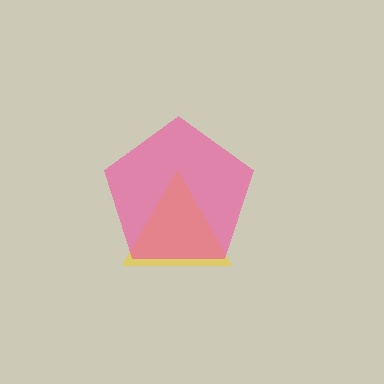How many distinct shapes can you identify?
There are 2 distinct shapes: a yellow triangle, a pink pentagon.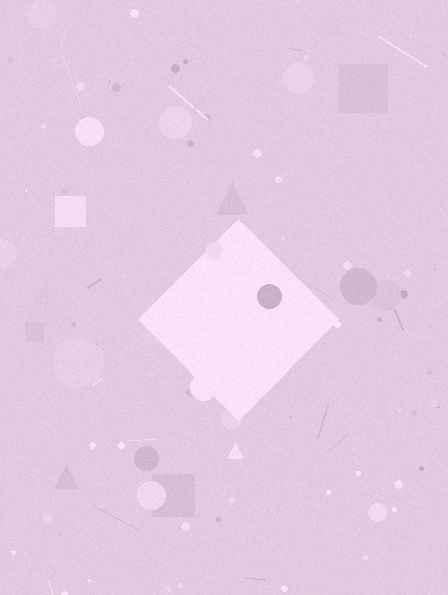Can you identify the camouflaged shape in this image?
The camouflaged shape is a diamond.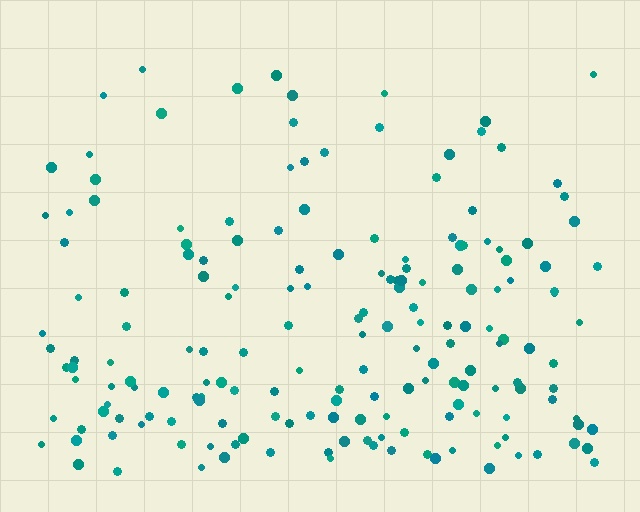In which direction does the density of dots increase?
From top to bottom, with the bottom side densest.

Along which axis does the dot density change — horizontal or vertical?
Vertical.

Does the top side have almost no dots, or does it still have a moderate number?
Still a moderate number, just noticeably fewer than the bottom.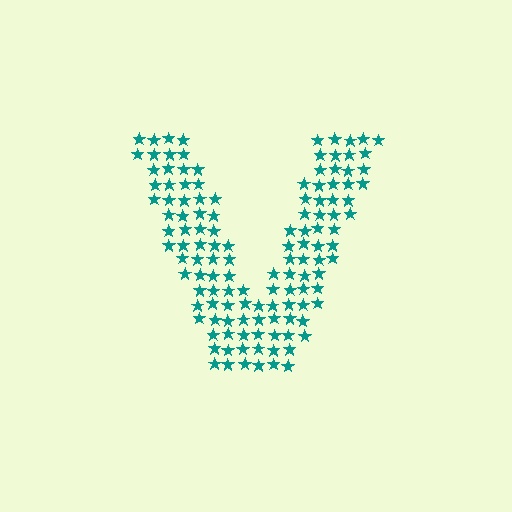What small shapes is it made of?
It is made of small stars.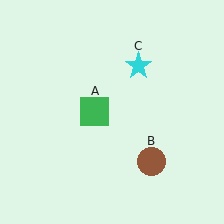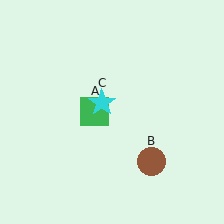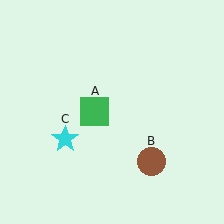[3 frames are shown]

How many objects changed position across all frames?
1 object changed position: cyan star (object C).